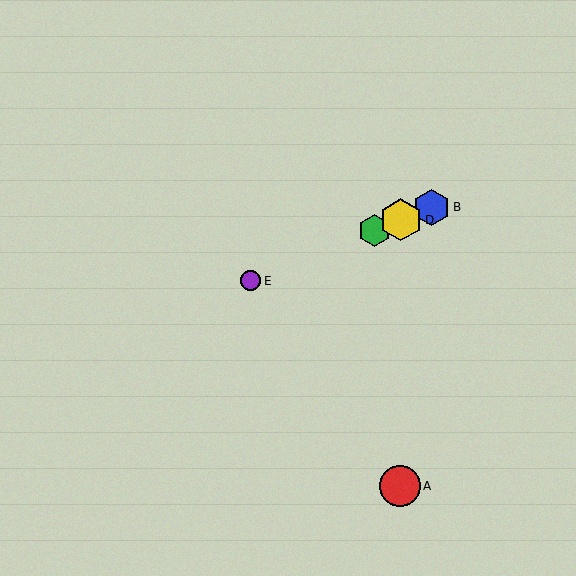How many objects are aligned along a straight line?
4 objects (B, C, D, E) are aligned along a straight line.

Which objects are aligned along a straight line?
Objects B, C, D, E are aligned along a straight line.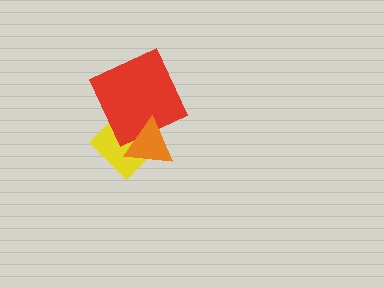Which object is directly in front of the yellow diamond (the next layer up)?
The red square is directly in front of the yellow diamond.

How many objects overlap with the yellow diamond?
2 objects overlap with the yellow diamond.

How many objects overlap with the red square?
2 objects overlap with the red square.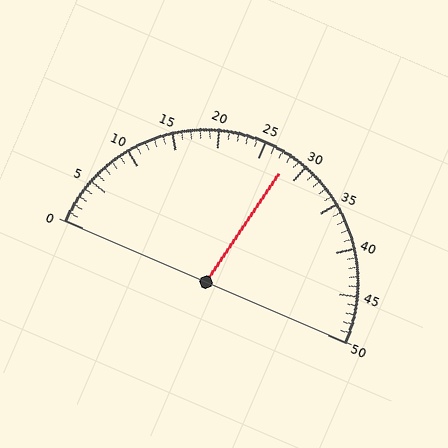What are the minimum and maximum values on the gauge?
The gauge ranges from 0 to 50.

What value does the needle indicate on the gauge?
The needle indicates approximately 28.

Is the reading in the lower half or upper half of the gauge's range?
The reading is in the upper half of the range (0 to 50).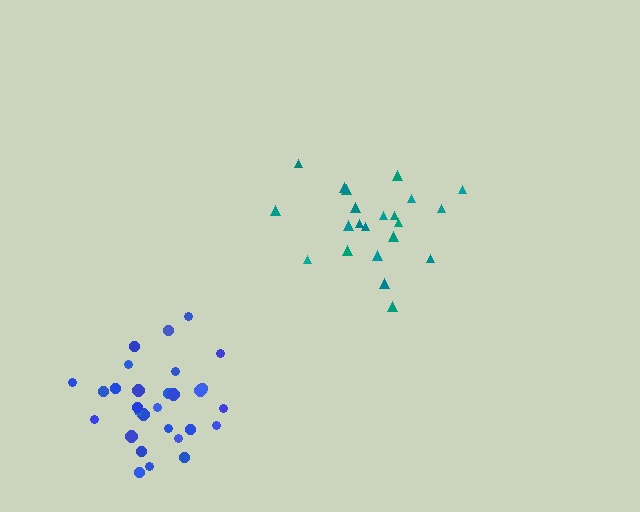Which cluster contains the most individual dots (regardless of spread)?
Blue (29).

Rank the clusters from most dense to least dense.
blue, teal.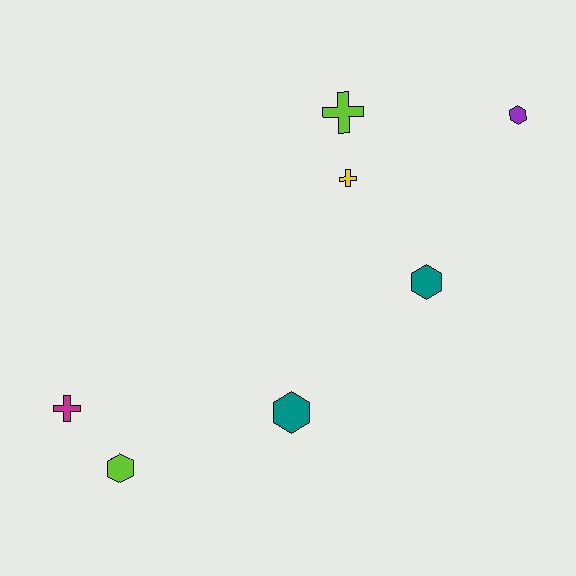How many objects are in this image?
There are 7 objects.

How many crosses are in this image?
There are 3 crosses.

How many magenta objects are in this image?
There is 1 magenta object.